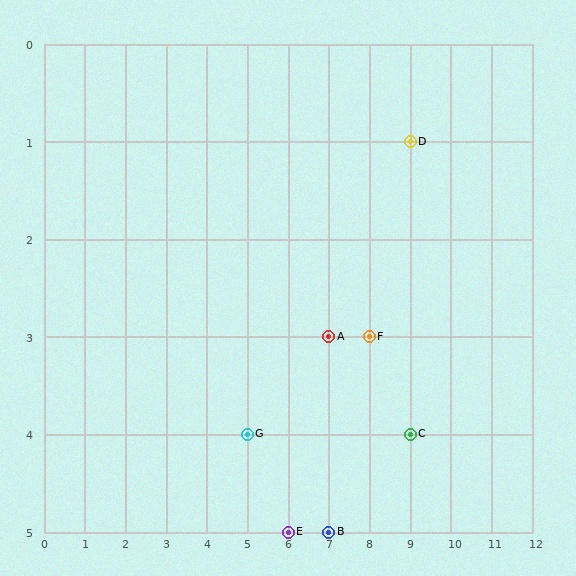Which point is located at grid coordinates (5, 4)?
Point G is at (5, 4).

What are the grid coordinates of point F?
Point F is at grid coordinates (8, 3).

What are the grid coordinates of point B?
Point B is at grid coordinates (7, 5).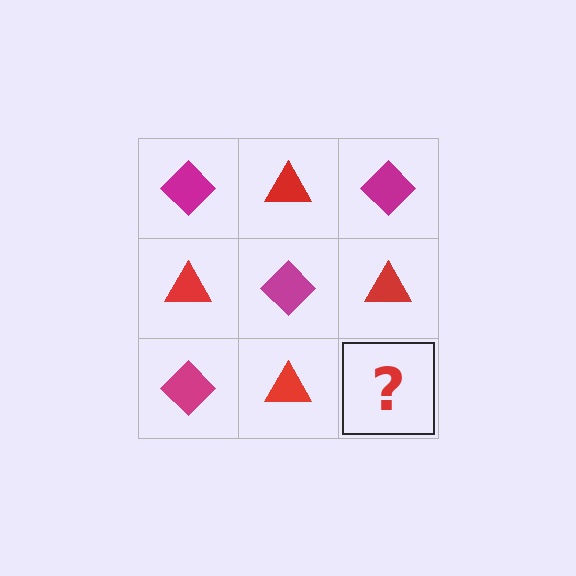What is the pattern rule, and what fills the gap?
The rule is that it alternates magenta diamond and red triangle in a checkerboard pattern. The gap should be filled with a magenta diamond.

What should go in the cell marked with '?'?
The missing cell should contain a magenta diamond.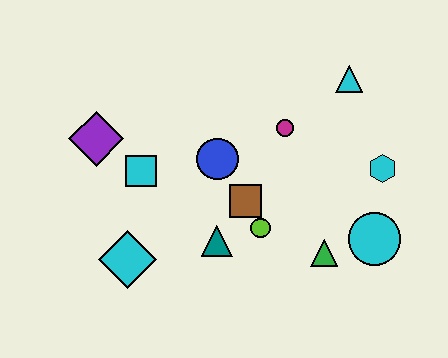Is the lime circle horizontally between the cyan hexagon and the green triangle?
No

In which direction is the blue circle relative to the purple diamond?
The blue circle is to the right of the purple diamond.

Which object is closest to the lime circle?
The brown square is closest to the lime circle.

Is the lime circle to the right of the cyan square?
Yes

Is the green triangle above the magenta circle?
No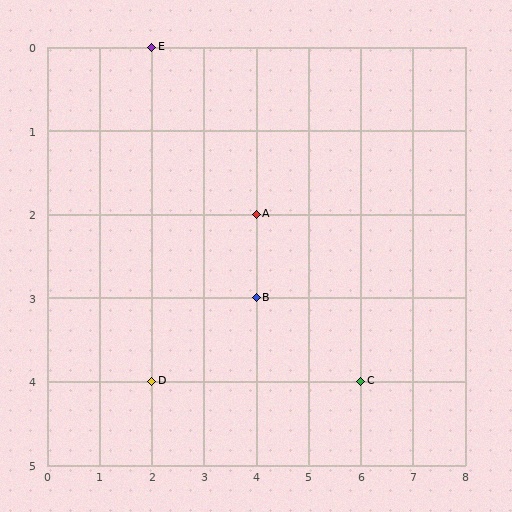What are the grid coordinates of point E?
Point E is at grid coordinates (2, 0).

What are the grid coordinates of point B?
Point B is at grid coordinates (4, 3).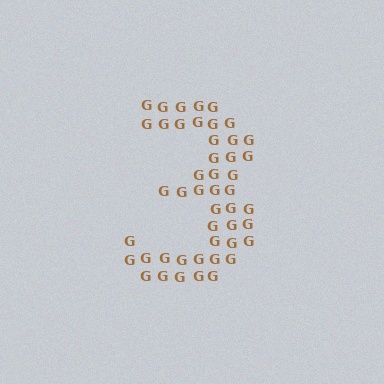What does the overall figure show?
The overall figure shows the digit 3.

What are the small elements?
The small elements are letter G's.